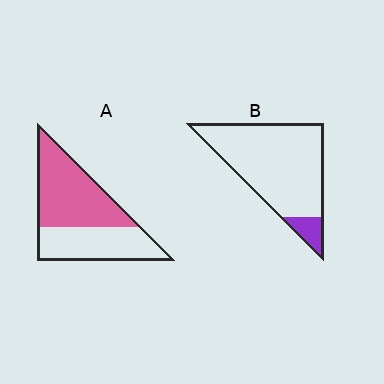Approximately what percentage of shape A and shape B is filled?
A is approximately 55% and B is approximately 10%.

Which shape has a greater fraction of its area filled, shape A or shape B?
Shape A.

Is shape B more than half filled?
No.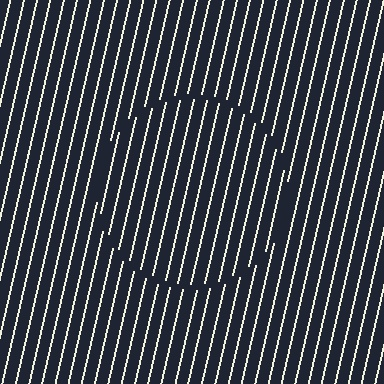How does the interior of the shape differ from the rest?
The interior of the shape contains the same grating, shifted by half a period — the contour is defined by the phase discontinuity where line-ends from the inner and outer gratings abut.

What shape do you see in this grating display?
An illusory circle. The interior of the shape contains the same grating, shifted by half a period — the contour is defined by the phase discontinuity where line-ends from the inner and outer gratings abut.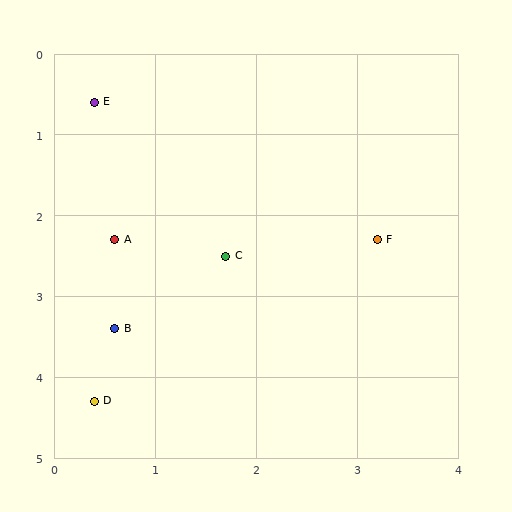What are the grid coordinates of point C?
Point C is at approximately (1.7, 2.5).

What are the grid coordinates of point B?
Point B is at approximately (0.6, 3.4).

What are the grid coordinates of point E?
Point E is at approximately (0.4, 0.6).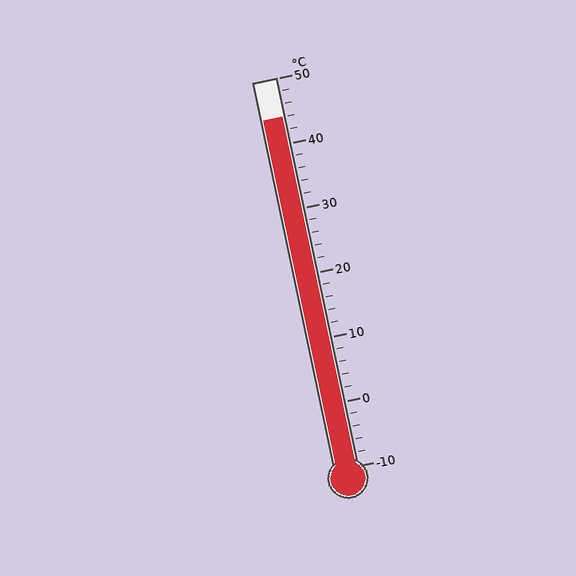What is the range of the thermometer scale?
The thermometer scale ranges from -10°C to 50°C.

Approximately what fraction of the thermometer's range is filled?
The thermometer is filled to approximately 90% of its range.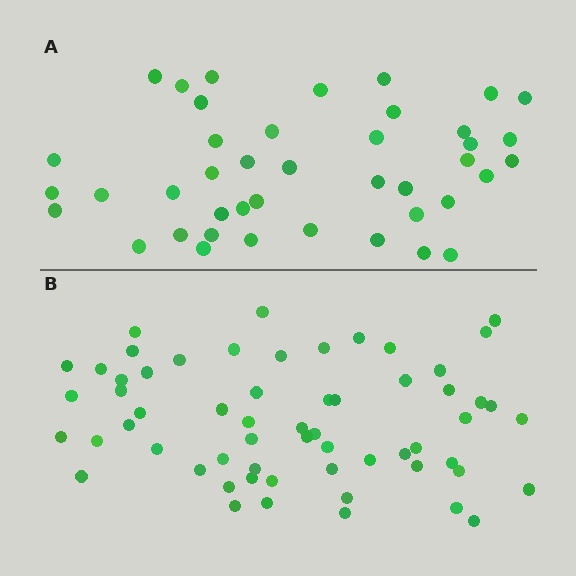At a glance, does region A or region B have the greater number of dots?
Region B (the bottom region) has more dots.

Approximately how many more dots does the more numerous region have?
Region B has approximately 20 more dots than region A.